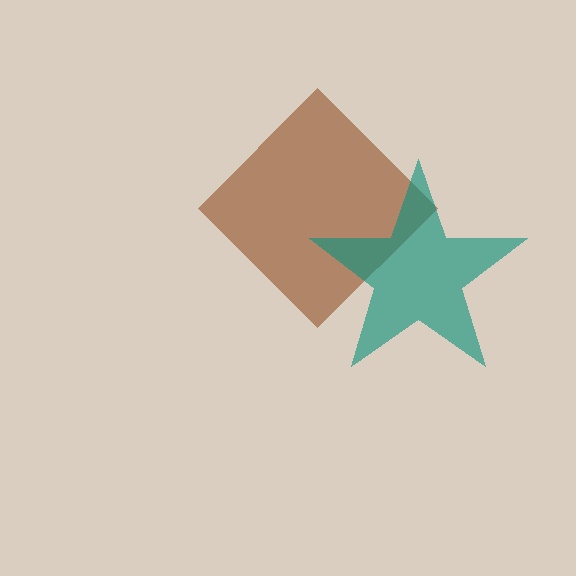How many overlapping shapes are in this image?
There are 2 overlapping shapes in the image.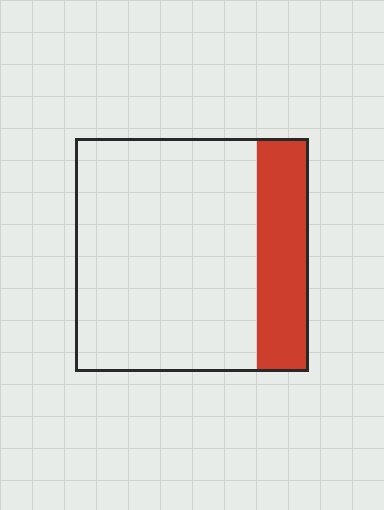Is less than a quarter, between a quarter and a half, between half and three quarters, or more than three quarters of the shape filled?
Less than a quarter.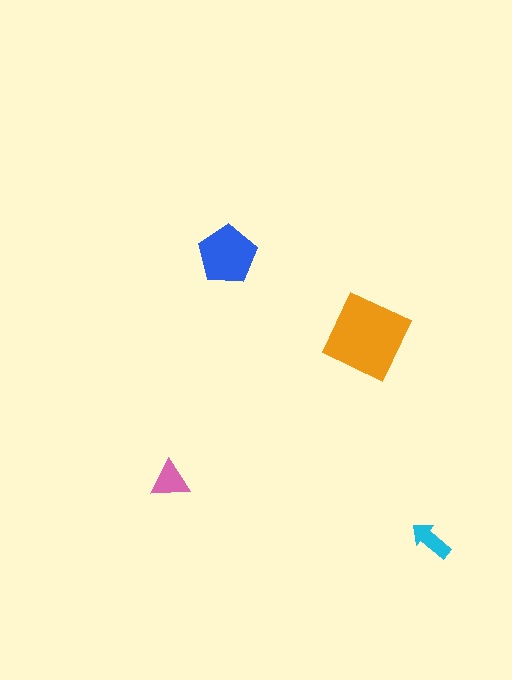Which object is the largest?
The orange diamond.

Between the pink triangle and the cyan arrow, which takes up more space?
The pink triangle.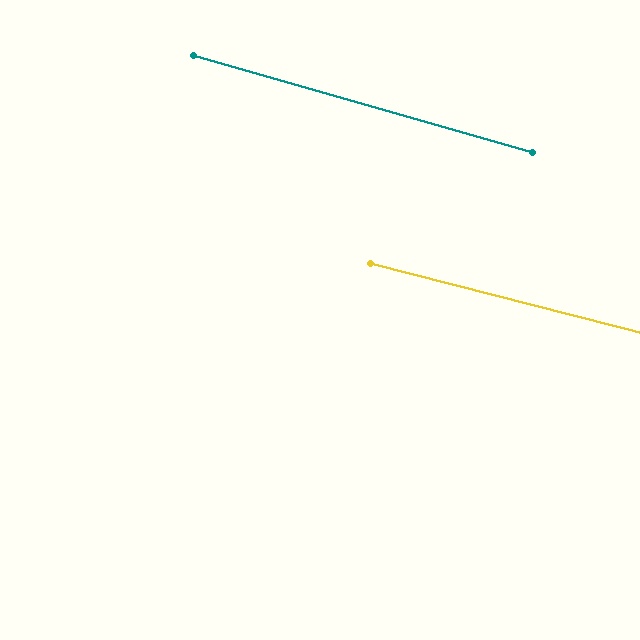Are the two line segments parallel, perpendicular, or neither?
Parallel — their directions differ by only 1.7°.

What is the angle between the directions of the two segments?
Approximately 2 degrees.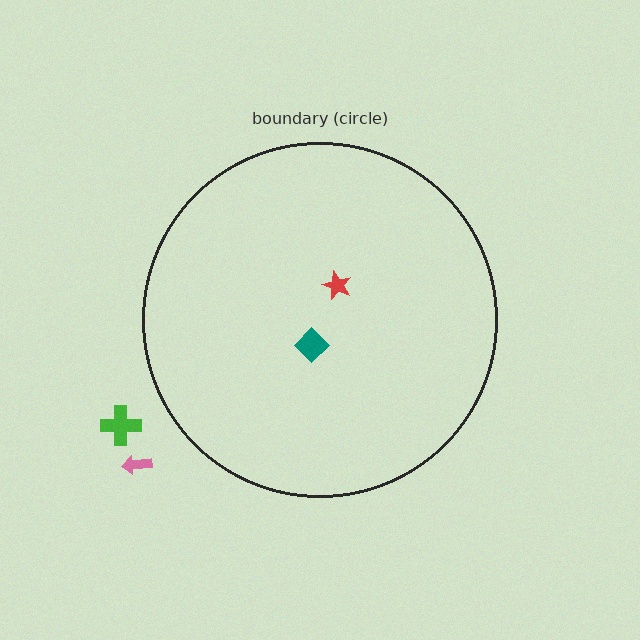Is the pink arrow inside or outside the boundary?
Outside.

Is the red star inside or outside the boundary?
Inside.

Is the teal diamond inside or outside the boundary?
Inside.